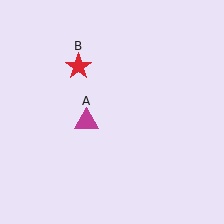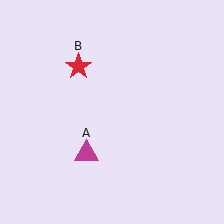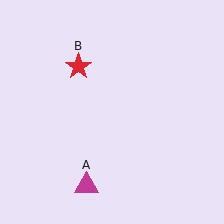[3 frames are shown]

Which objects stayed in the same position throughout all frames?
Red star (object B) remained stationary.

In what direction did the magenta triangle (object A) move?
The magenta triangle (object A) moved down.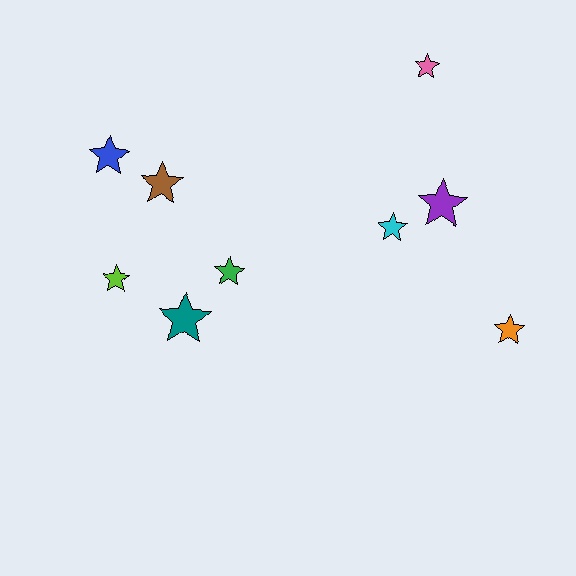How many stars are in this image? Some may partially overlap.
There are 9 stars.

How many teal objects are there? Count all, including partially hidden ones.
There is 1 teal object.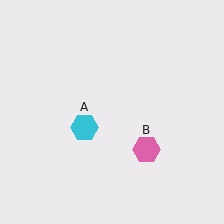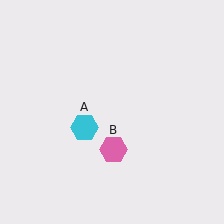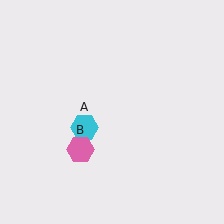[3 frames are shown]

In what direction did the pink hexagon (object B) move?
The pink hexagon (object B) moved left.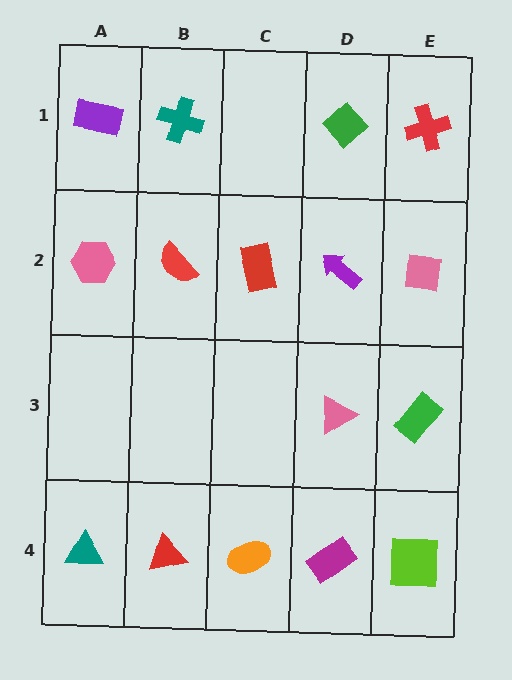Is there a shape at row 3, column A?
No, that cell is empty.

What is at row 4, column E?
A lime square.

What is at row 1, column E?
A red cross.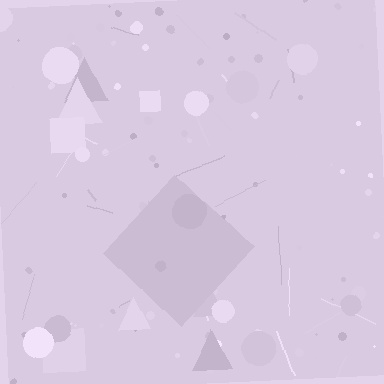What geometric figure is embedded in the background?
A diamond is embedded in the background.